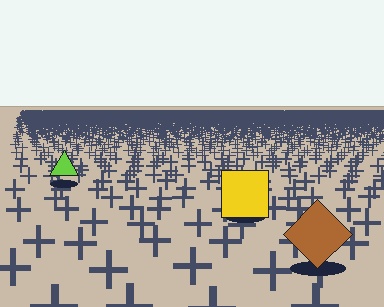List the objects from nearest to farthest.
From nearest to farthest: the brown diamond, the yellow square, the lime triangle.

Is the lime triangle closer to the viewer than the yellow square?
No. The yellow square is closer — you can tell from the texture gradient: the ground texture is coarser near it.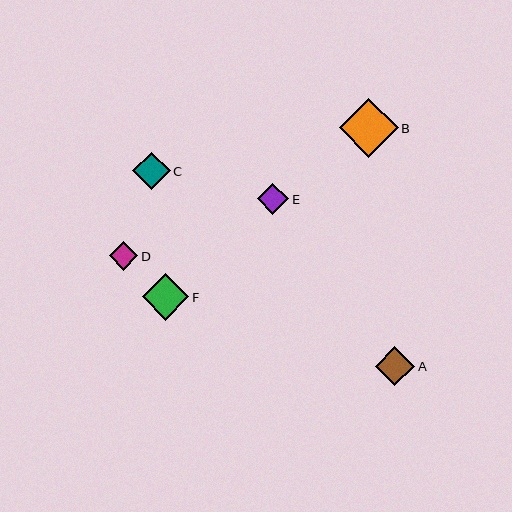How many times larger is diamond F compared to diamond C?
Diamond F is approximately 1.3 times the size of diamond C.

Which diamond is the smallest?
Diamond D is the smallest with a size of approximately 29 pixels.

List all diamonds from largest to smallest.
From largest to smallest: B, F, A, C, E, D.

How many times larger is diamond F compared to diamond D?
Diamond F is approximately 1.6 times the size of diamond D.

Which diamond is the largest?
Diamond B is the largest with a size of approximately 59 pixels.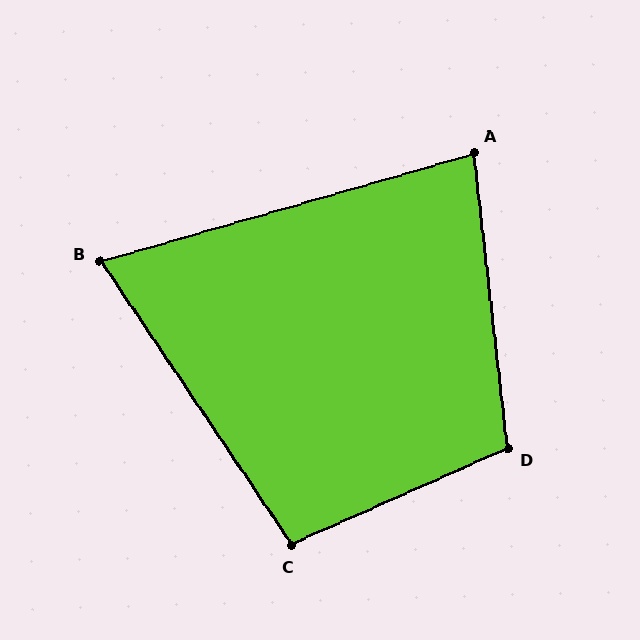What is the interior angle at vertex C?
Approximately 100 degrees (obtuse).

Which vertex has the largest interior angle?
D, at approximately 108 degrees.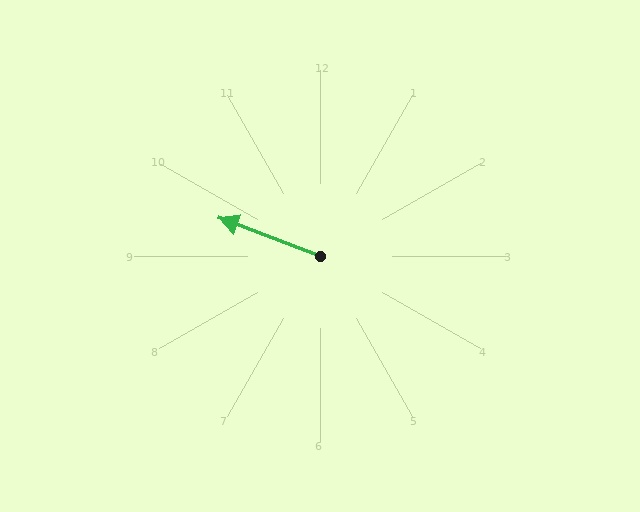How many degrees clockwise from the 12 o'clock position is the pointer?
Approximately 291 degrees.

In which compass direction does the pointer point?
West.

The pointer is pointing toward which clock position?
Roughly 10 o'clock.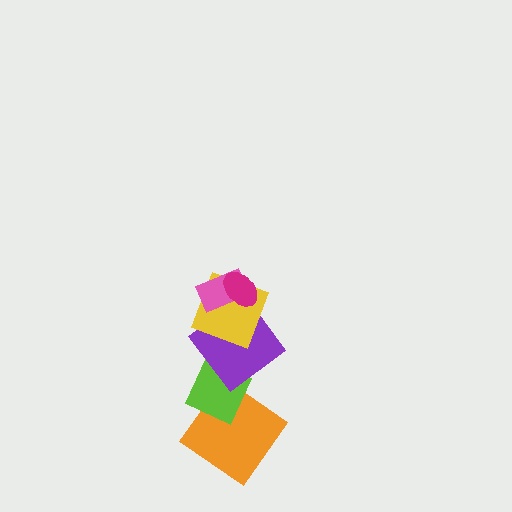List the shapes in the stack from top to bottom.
From top to bottom: the magenta ellipse, the pink rectangle, the yellow square, the purple diamond, the lime diamond, the orange diamond.